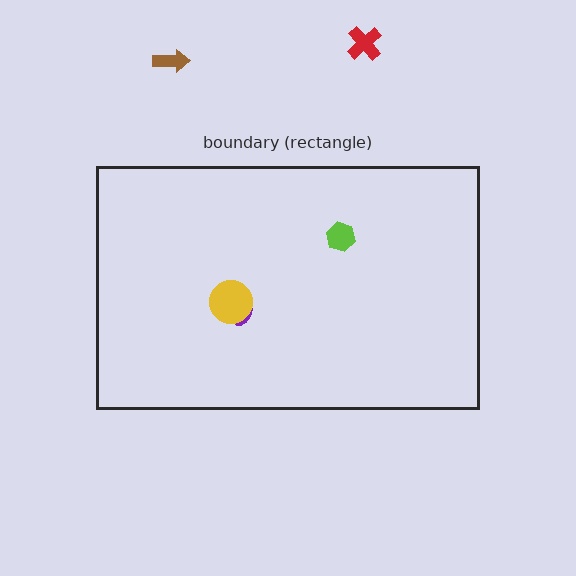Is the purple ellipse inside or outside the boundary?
Inside.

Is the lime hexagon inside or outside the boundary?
Inside.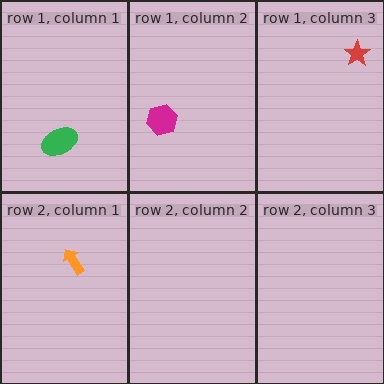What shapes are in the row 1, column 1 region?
The green ellipse.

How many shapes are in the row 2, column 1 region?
1.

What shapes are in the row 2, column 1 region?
The orange arrow.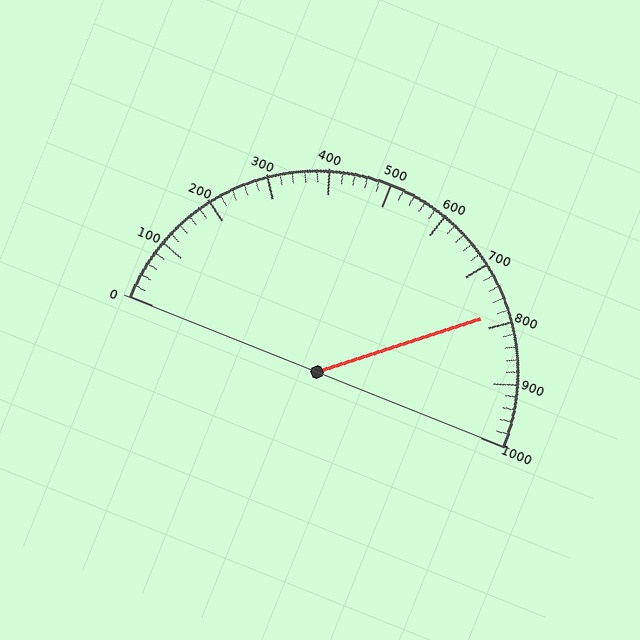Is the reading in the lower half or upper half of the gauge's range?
The reading is in the upper half of the range (0 to 1000).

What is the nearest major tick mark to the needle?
The nearest major tick mark is 800.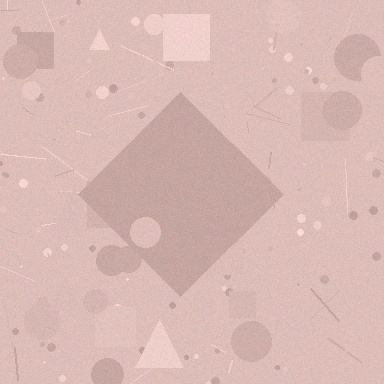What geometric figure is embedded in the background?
A diamond is embedded in the background.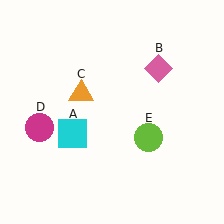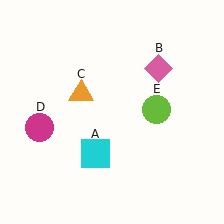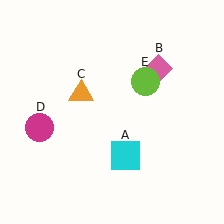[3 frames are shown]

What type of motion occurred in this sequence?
The cyan square (object A), lime circle (object E) rotated counterclockwise around the center of the scene.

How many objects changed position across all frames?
2 objects changed position: cyan square (object A), lime circle (object E).